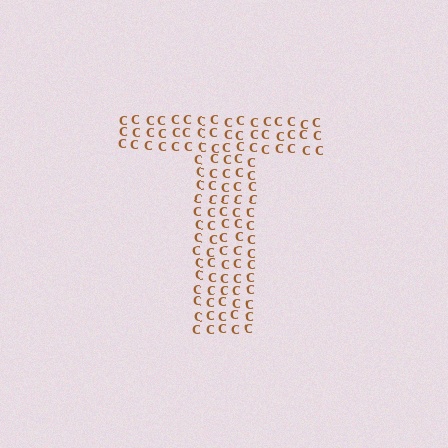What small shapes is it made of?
It is made of small letter C's.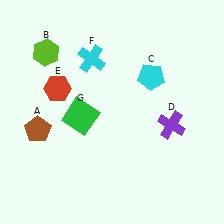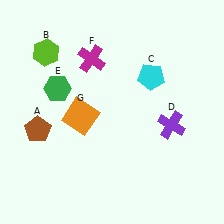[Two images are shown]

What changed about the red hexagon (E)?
In Image 1, E is red. In Image 2, it changed to green.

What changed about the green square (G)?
In Image 1, G is green. In Image 2, it changed to orange.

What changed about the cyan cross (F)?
In Image 1, F is cyan. In Image 2, it changed to magenta.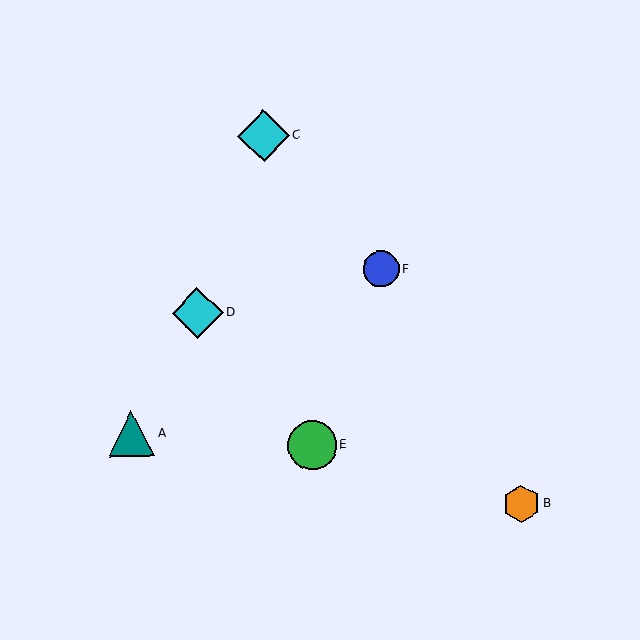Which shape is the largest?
The cyan diamond (labeled C) is the largest.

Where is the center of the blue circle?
The center of the blue circle is at (381, 269).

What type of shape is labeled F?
Shape F is a blue circle.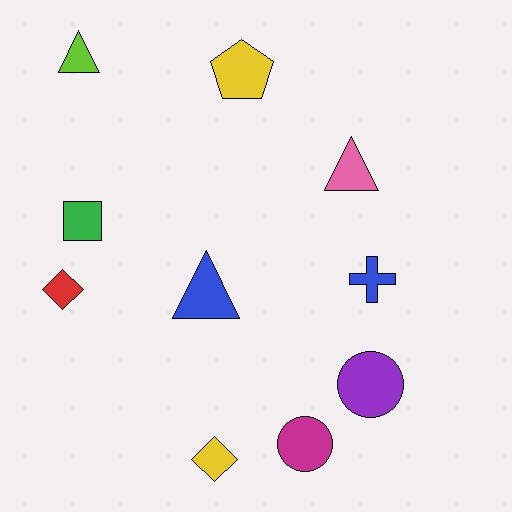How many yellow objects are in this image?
There are 2 yellow objects.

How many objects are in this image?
There are 10 objects.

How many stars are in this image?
There are no stars.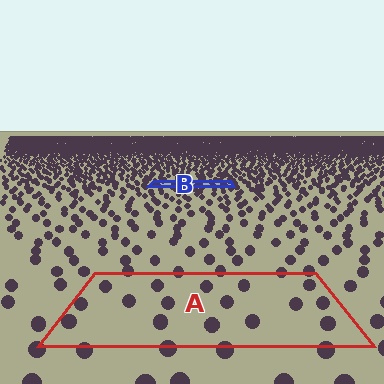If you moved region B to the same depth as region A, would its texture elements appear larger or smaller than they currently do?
They would appear larger. At a closer depth, the same texture elements are projected at a bigger on-screen size.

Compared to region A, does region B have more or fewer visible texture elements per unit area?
Region B has more texture elements per unit area — they are packed more densely because it is farther away.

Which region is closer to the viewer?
Region A is closer. The texture elements there are larger and more spread out.